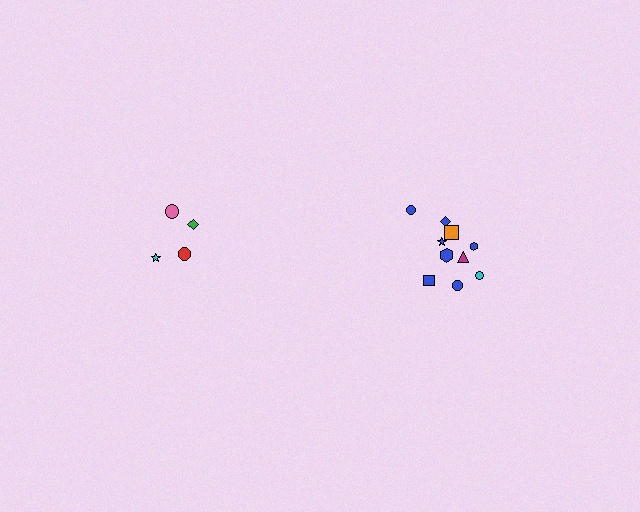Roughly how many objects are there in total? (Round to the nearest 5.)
Roughly 15 objects in total.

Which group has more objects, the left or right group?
The right group.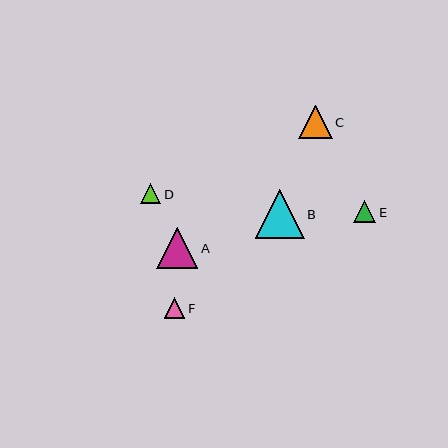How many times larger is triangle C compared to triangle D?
Triangle C is approximately 1.7 times the size of triangle D.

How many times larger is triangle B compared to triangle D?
Triangle B is approximately 2.4 times the size of triangle D.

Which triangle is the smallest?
Triangle D is the smallest with a size of approximately 20 pixels.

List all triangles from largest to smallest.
From largest to smallest: B, A, C, E, F, D.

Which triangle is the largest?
Triangle B is the largest with a size of approximately 49 pixels.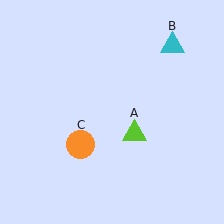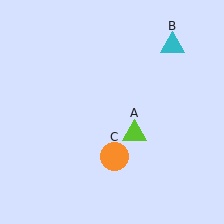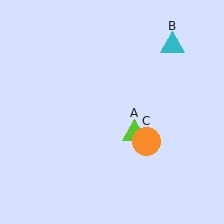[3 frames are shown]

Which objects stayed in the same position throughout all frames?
Lime triangle (object A) and cyan triangle (object B) remained stationary.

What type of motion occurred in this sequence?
The orange circle (object C) rotated counterclockwise around the center of the scene.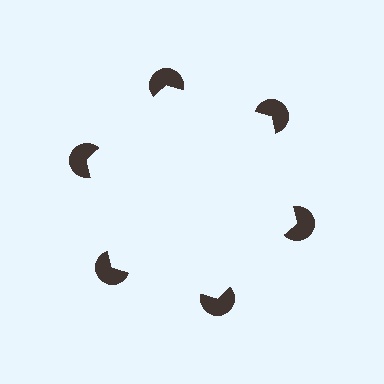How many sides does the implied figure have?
6 sides.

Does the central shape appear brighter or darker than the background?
It typically appears slightly brighter than the background, even though no actual brightness change is drawn.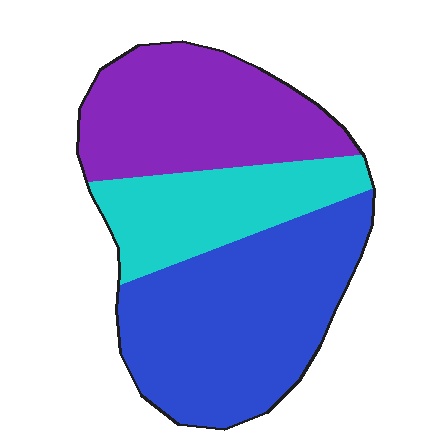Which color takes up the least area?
Cyan, at roughly 25%.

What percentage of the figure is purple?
Purple covers 33% of the figure.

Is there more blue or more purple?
Blue.